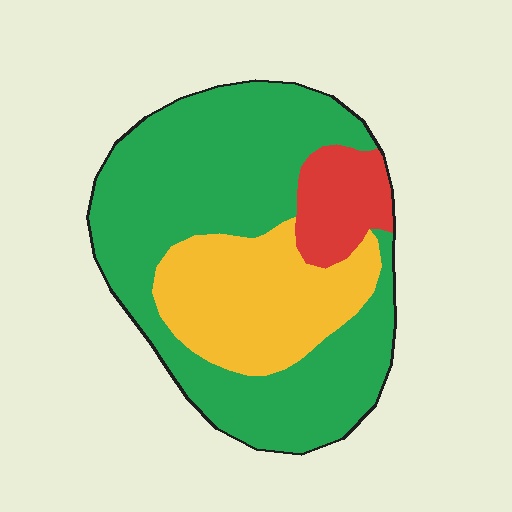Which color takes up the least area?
Red, at roughly 10%.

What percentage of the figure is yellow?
Yellow covers 27% of the figure.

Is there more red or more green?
Green.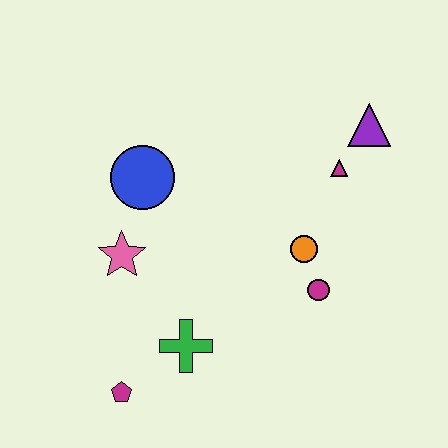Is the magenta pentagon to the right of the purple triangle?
No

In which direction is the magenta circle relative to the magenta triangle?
The magenta circle is below the magenta triangle.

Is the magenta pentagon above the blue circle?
No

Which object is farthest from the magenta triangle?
The magenta pentagon is farthest from the magenta triangle.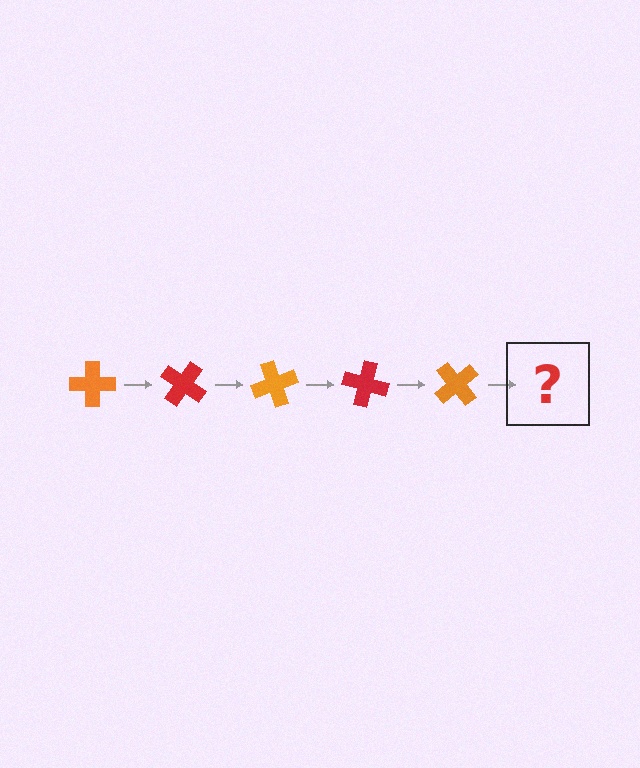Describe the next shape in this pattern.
It should be a red cross, rotated 175 degrees from the start.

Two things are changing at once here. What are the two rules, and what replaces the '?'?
The two rules are that it rotates 35 degrees each step and the color cycles through orange and red. The '?' should be a red cross, rotated 175 degrees from the start.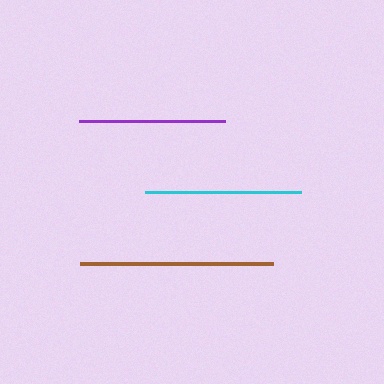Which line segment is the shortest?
The purple line is the shortest at approximately 147 pixels.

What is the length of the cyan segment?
The cyan segment is approximately 155 pixels long.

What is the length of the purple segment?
The purple segment is approximately 147 pixels long.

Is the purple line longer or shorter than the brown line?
The brown line is longer than the purple line.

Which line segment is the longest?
The brown line is the longest at approximately 193 pixels.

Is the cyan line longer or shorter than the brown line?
The brown line is longer than the cyan line.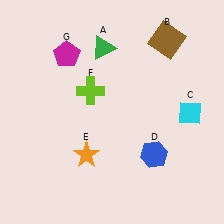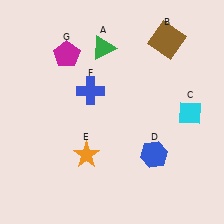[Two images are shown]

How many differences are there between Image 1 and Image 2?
There is 1 difference between the two images.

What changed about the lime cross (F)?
In Image 1, F is lime. In Image 2, it changed to blue.